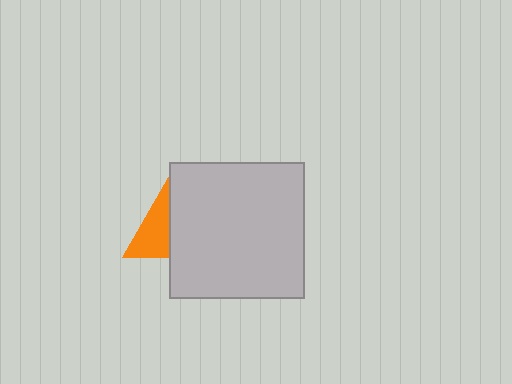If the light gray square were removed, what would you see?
You would see the complete orange triangle.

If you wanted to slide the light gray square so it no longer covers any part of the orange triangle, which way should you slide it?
Slide it right — that is the most direct way to separate the two shapes.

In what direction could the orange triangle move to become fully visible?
The orange triangle could move left. That would shift it out from behind the light gray square entirely.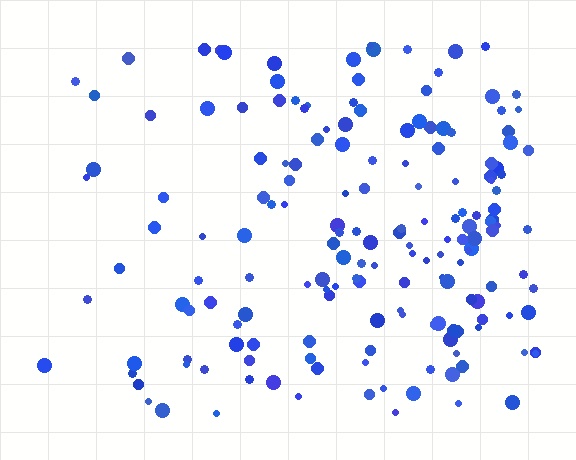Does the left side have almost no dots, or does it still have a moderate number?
Still a moderate number, just noticeably fewer than the right.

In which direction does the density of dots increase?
From left to right, with the right side densest.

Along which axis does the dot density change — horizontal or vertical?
Horizontal.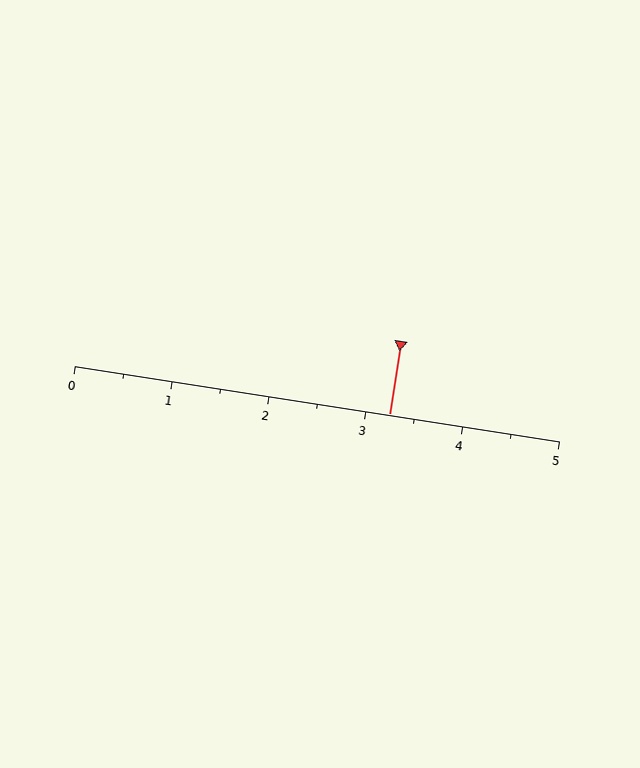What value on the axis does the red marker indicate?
The marker indicates approximately 3.2.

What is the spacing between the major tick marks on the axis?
The major ticks are spaced 1 apart.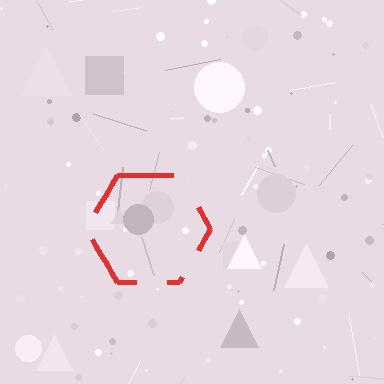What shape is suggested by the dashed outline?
The dashed outline suggests a hexagon.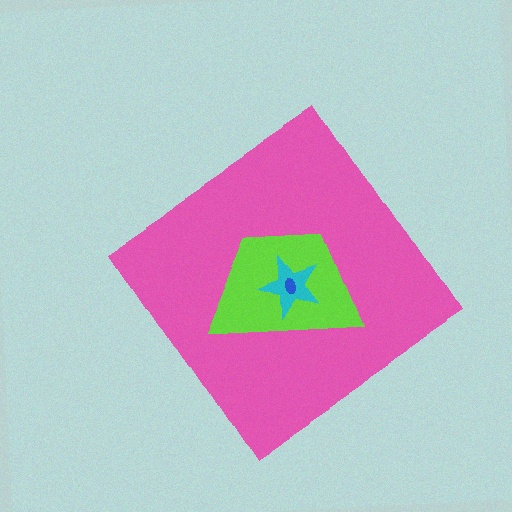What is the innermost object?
The blue ellipse.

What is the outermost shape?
The pink diamond.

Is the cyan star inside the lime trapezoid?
Yes.